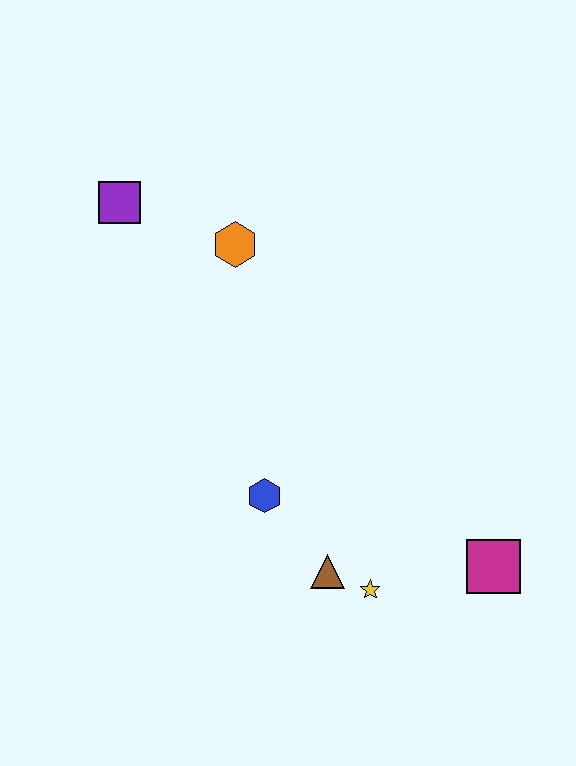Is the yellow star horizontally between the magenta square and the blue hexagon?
Yes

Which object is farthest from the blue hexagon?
The purple square is farthest from the blue hexagon.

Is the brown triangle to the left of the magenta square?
Yes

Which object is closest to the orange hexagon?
The purple square is closest to the orange hexagon.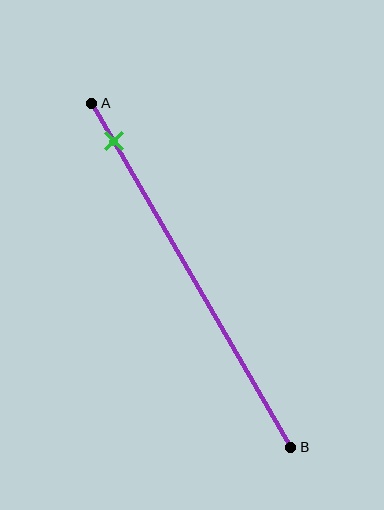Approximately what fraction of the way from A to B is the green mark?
The green mark is approximately 10% of the way from A to B.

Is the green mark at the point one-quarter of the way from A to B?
No, the mark is at about 10% from A, not at the 25% one-quarter point.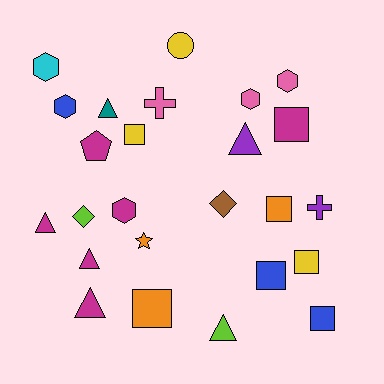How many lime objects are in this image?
There are 2 lime objects.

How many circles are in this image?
There is 1 circle.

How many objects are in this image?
There are 25 objects.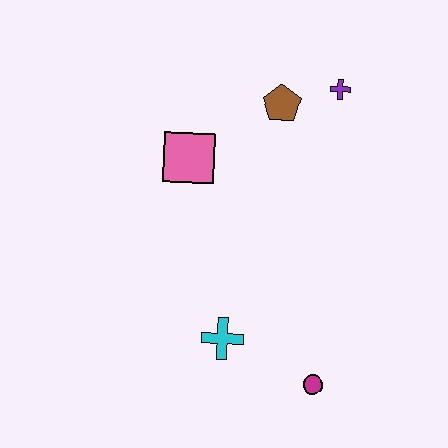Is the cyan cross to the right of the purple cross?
No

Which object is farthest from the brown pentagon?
The magenta circle is farthest from the brown pentagon.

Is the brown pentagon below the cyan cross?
No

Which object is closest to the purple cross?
The brown pentagon is closest to the purple cross.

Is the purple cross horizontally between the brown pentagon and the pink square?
No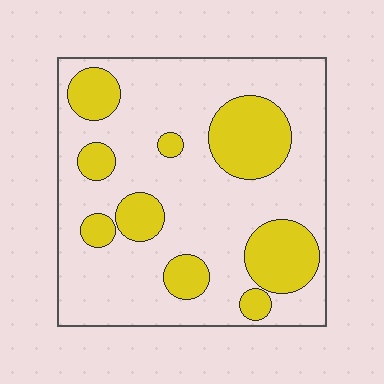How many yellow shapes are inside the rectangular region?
9.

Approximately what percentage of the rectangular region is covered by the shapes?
Approximately 25%.